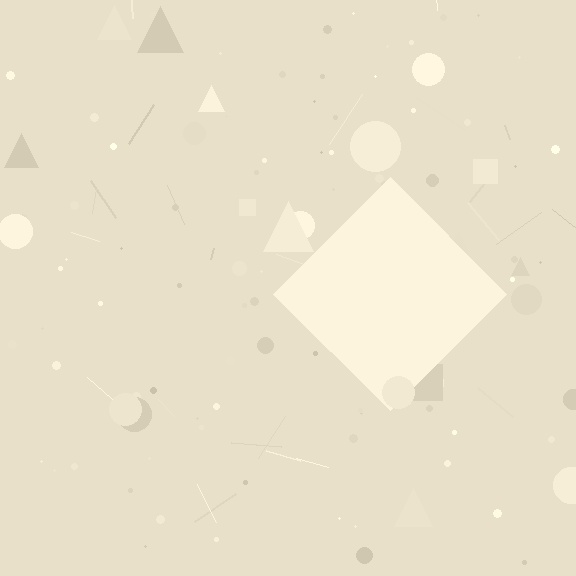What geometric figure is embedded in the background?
A diamond is embedded in the background.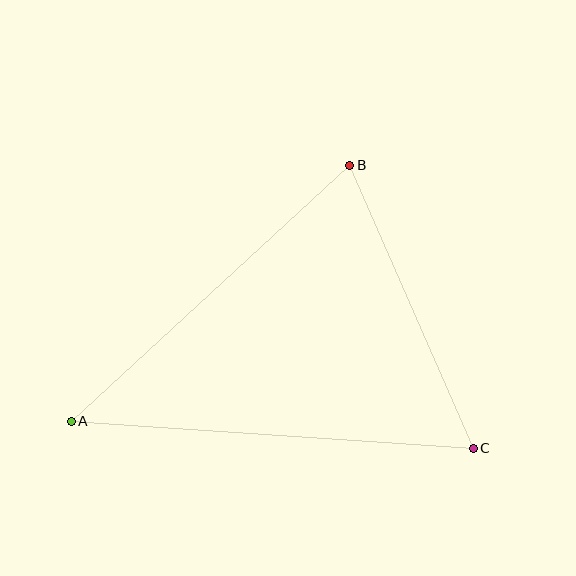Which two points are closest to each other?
Points B and C are closest to each other.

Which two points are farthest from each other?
Points A and C are farthest from each other.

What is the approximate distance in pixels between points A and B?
The distance between A and B is approximately 378 pixels.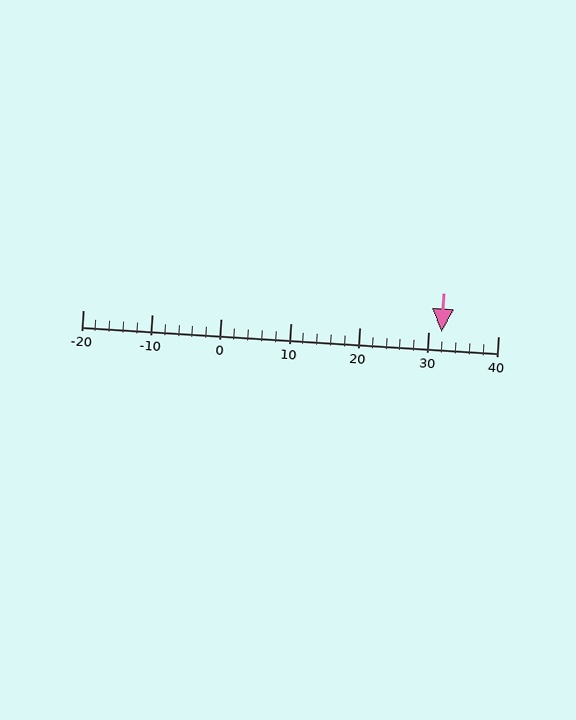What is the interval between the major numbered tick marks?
The major tick marks are spaced 10 units apart.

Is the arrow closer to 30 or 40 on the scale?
The arrow is closer to 30.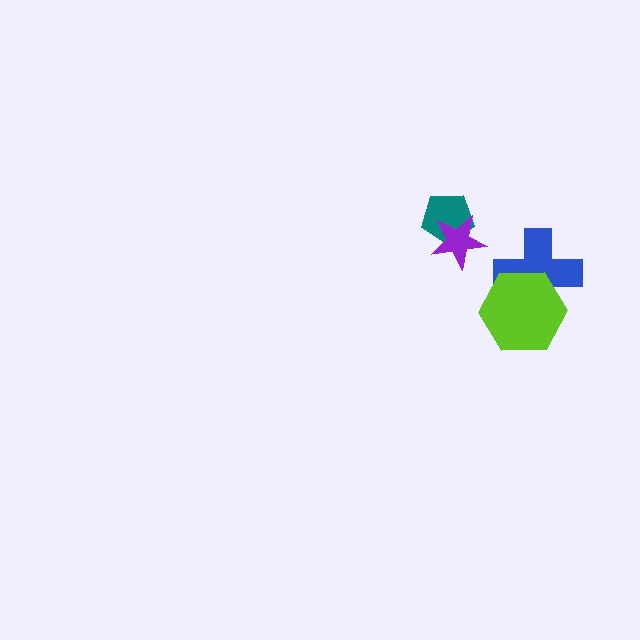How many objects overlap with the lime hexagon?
1 object overlaps with the lime hexagon.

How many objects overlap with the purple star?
1 object overlaps with the purple star.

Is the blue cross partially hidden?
Yes, it is partially covered by another shape.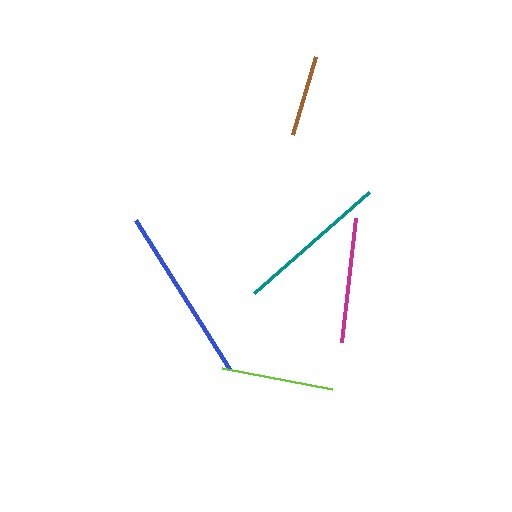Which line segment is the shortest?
The brown line is the shortest at approximately 81 pixels.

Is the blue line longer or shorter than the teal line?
The blue line is longer than the teal line.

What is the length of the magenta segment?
The magenta segment is approximately 125 pixels long.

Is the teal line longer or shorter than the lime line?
The teal line is longer than the lime line.